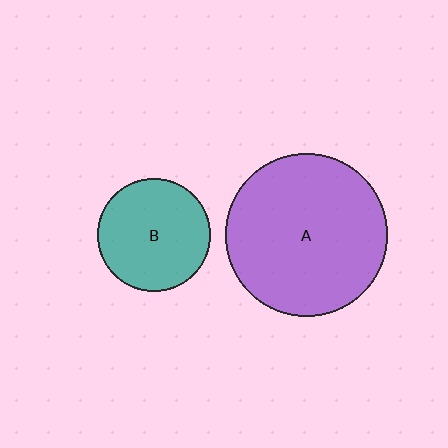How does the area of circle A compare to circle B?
Approximately 2.1 times.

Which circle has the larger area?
Circle A (purple).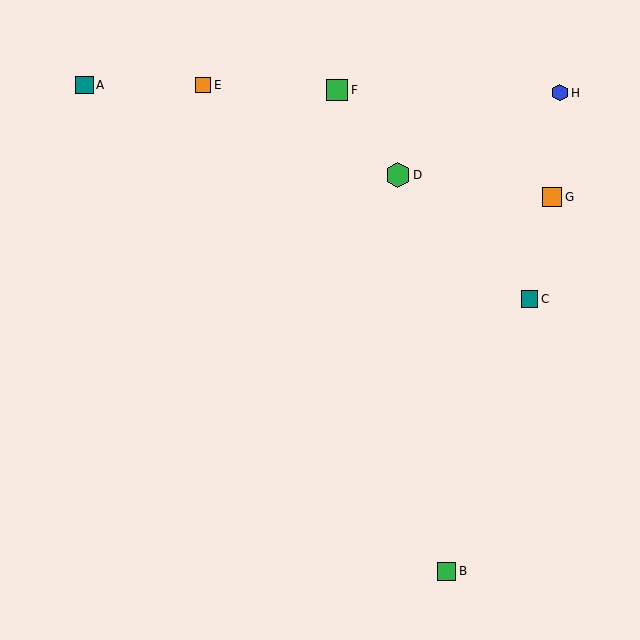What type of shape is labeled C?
Shape C is a teal square.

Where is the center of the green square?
The center of the green square is at (337, 90).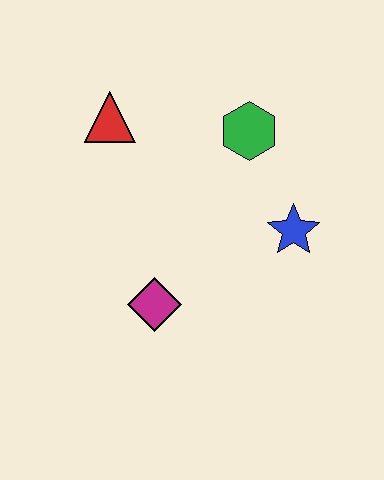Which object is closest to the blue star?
The green hexagon is closest to the blue star.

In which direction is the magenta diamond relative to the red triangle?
The magenta diamond is below the red triangle.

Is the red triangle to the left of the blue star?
Yes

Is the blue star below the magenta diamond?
No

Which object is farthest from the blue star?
The red triangle is farthest from the blue star.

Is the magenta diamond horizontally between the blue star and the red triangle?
Yes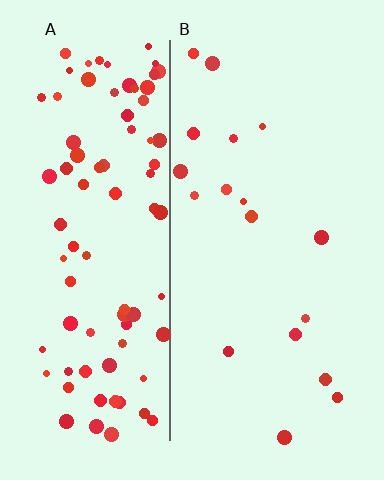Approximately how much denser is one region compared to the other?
Approximately 5.1× — region A over region B.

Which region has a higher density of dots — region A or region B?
A (the left).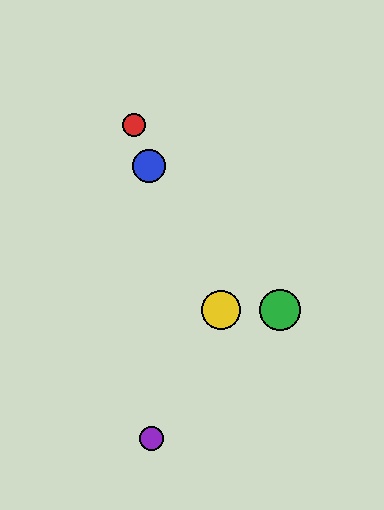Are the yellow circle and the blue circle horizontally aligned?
No, the yellow circle is at y≈310 and the blue circle is at y≈166.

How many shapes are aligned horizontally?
2 shapes (the green circle, the yellow circle) are aligned horizontally.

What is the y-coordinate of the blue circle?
The blue circle is at y≈166.